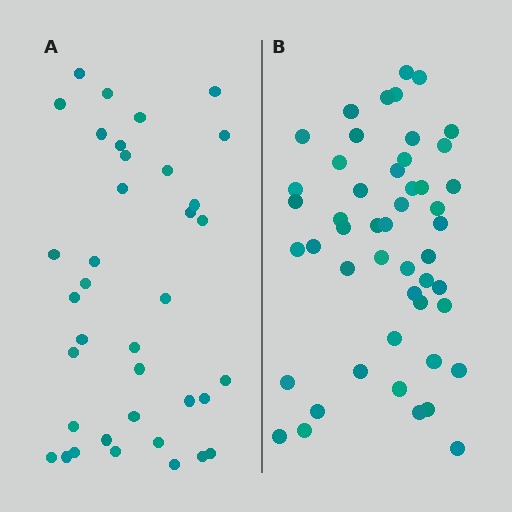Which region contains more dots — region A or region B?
Region B (the right region) has more dots.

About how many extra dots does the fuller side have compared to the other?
Region B has roughly 12 or so more dots than region A.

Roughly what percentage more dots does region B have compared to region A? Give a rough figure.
About 30% more.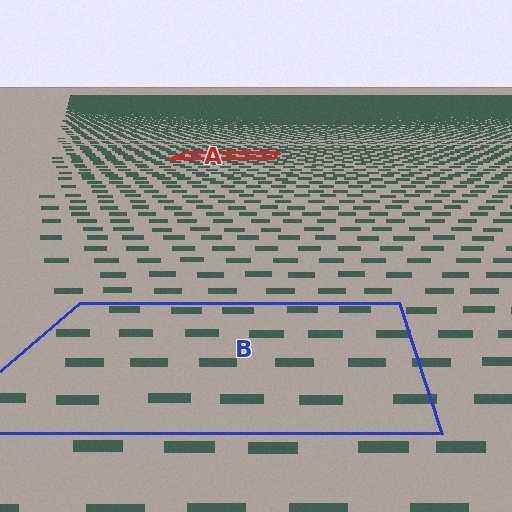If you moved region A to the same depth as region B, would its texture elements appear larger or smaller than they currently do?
They would appear larger. At a closer depth, the same texture elements are projected at a bigger on-screen size.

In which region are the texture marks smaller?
The texture marks are smaller in region A, because it is farther away.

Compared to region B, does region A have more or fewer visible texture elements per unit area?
Region A has more texture elements per unit area — they are packed more densely because it is farther away.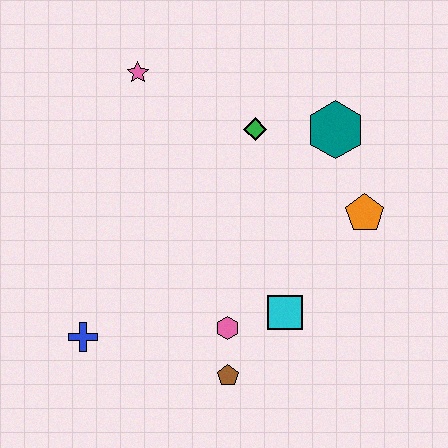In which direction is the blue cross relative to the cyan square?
The blue cross is to the left of the cyan square.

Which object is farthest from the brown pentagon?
The pink star is farthest from the brown pentagon.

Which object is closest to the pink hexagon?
The brown pentagon is closest to the pink hexagon.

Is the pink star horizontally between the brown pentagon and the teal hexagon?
No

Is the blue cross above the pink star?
No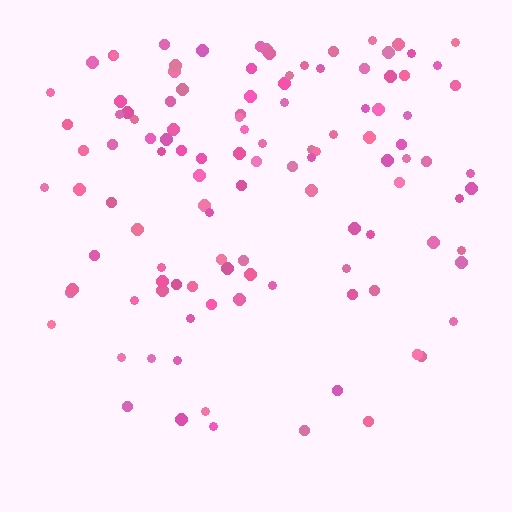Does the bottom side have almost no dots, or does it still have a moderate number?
Still a moderate number, just noticeably fewer than the top.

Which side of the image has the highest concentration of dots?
The top.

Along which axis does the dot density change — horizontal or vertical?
Vertical.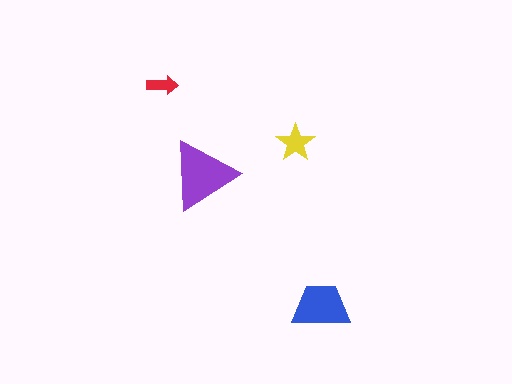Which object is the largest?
The purple triangle.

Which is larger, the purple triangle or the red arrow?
The purple triangle.